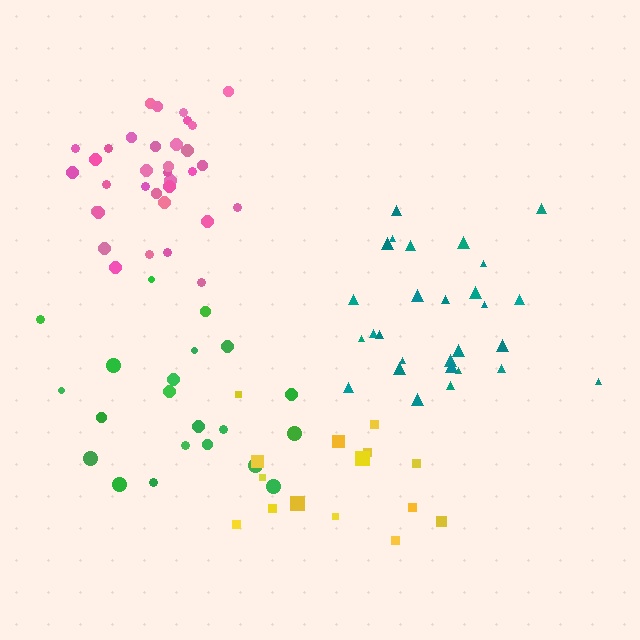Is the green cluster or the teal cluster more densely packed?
Teal.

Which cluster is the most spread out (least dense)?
Green.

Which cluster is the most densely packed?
Pink.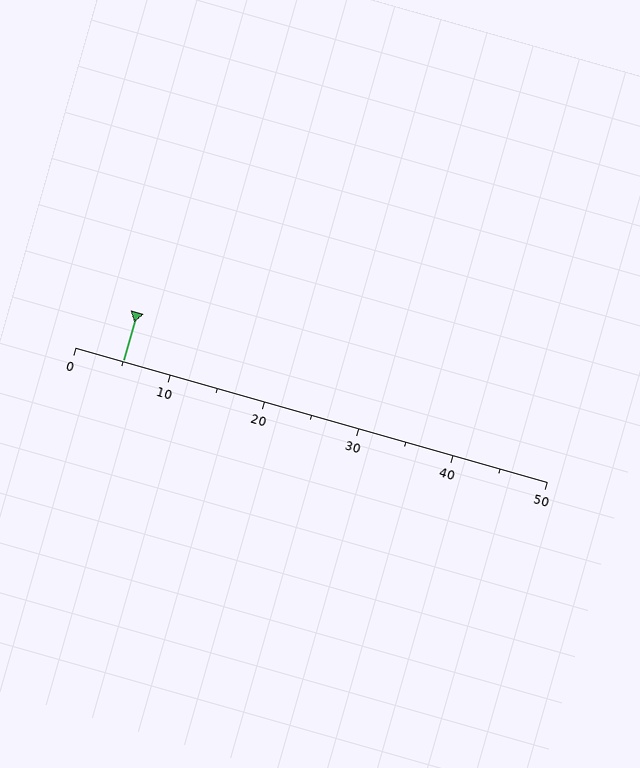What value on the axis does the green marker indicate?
The marker indicates approximately 5.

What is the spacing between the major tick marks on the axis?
The major ticks are spaced 10 apart.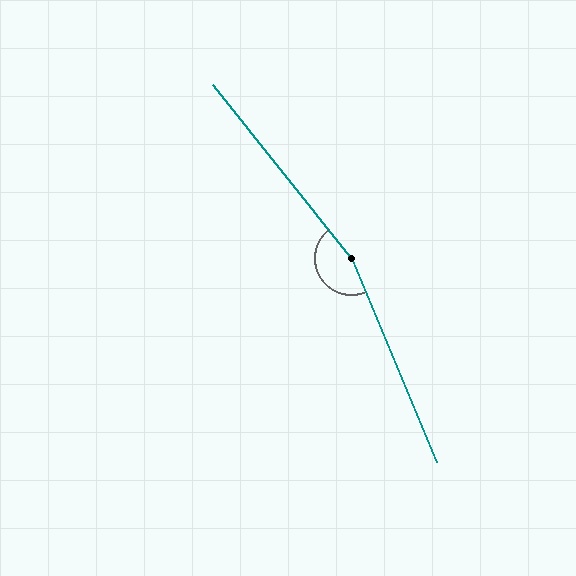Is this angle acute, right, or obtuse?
It is obtuse.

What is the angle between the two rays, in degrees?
Approximately 164 degrees.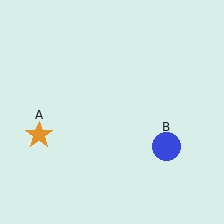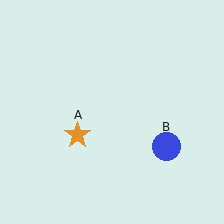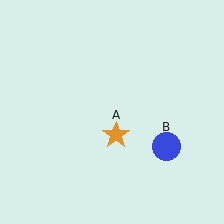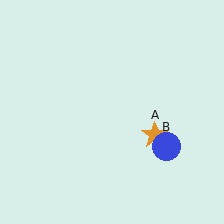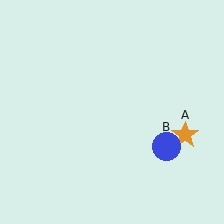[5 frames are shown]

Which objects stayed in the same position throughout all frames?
Blue circle (object B) remained stationary.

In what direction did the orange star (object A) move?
The orange star (object A) moved right.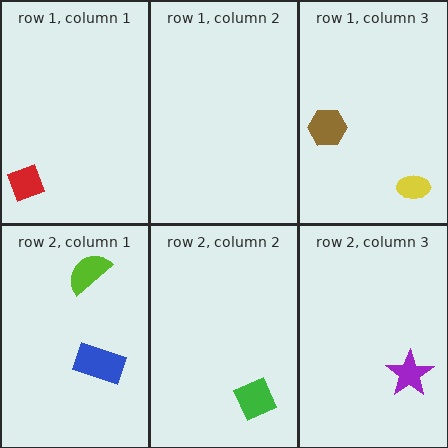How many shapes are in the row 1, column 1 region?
1.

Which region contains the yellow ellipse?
The row 1, column 3 region.